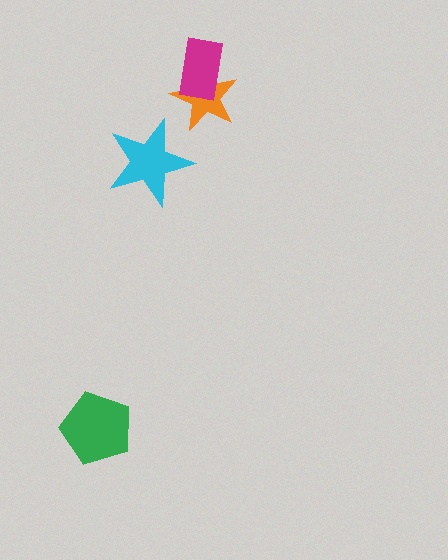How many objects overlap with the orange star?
1 object overlaps with the orange star.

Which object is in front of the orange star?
The magenta rectangle is in front of the orange star.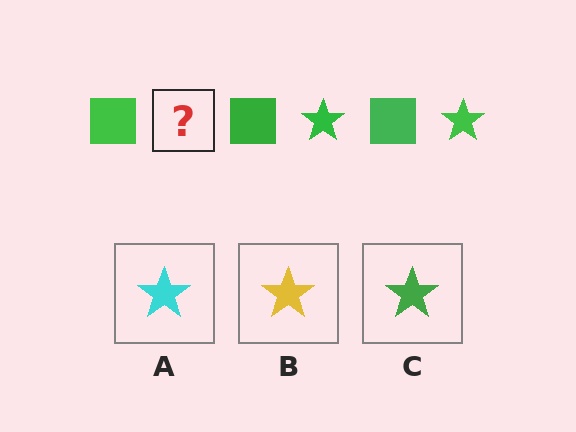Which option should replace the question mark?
Option C.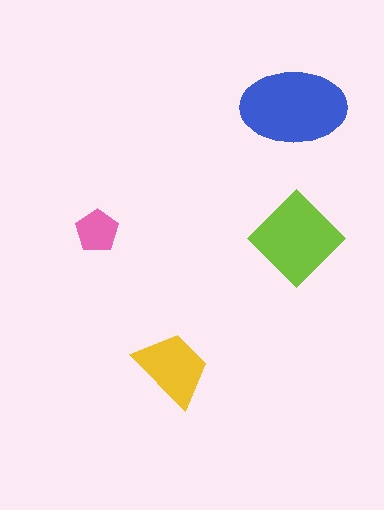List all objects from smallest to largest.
The pink pentagon, the yellow trapezoid, the lime diamond, the blue ellipse.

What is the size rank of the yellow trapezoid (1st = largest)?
3rd.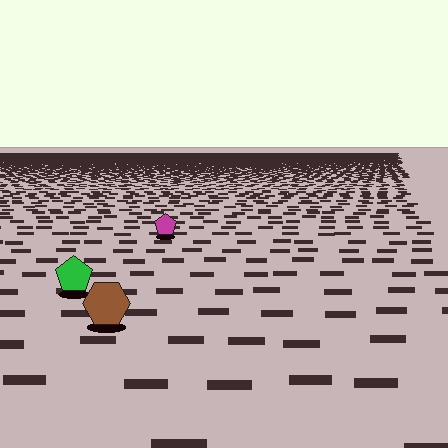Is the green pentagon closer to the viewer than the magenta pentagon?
Yes. The green pentagon is closer — you can tell from the texture gradient: the ground texture is coarser near it.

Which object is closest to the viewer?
The brown hexagon is closest. The texture marks near it are larger and more spread out.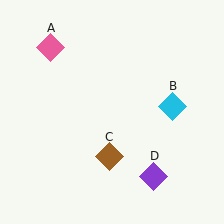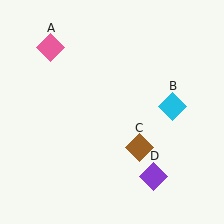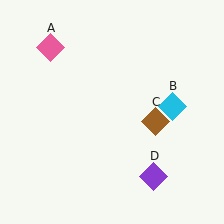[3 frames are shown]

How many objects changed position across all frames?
1 object changed position: brown diamond (object C).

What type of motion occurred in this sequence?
The brown diamond (object C) rotated counterclockwise around the center of the scene.